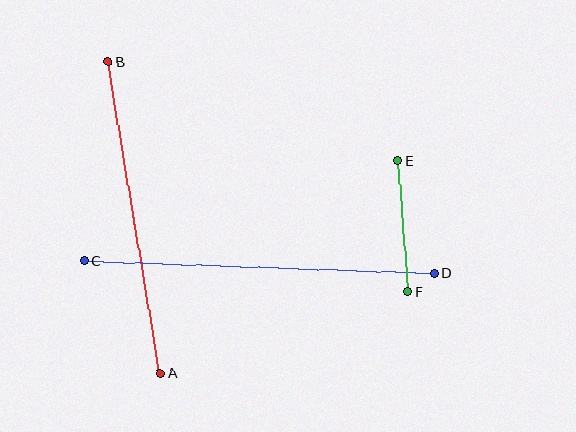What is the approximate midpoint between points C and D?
The midpoint is at approximately (259, 267) pixels.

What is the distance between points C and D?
The distance is approximately 351 pixels.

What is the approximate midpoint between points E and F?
The midpoint is at approximately (403, 226) pixels.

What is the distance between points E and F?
The distance is approximately 131 pixels.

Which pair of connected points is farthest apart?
Points C and D are farthest apart.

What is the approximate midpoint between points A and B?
The midpoint is at approximately (134, 217) pixels.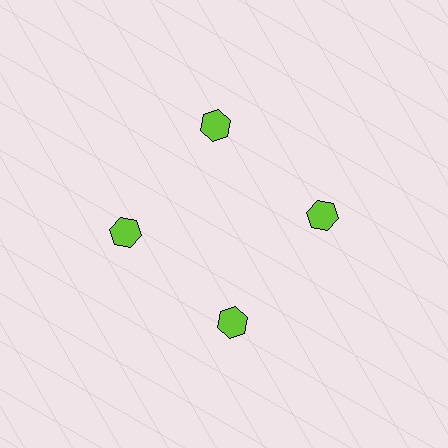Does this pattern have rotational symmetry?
Yes, this pattern has 4-fold rotational symmetry. It looks the same after rotating 90 degrees around the center.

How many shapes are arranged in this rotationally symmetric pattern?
There are 4 shapes, arranged in 4 groups of 1.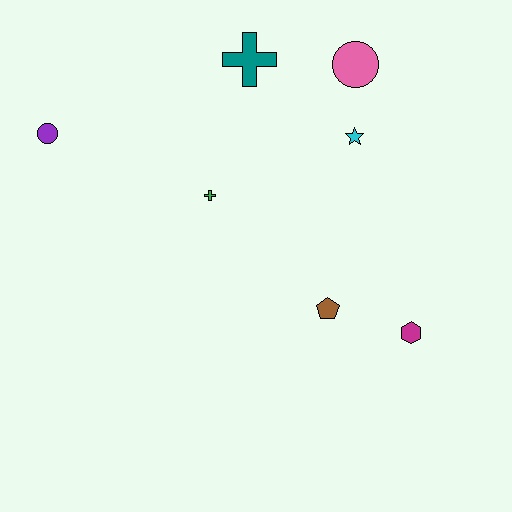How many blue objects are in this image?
There are no blue objects.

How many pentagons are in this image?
There is 1 pentagon.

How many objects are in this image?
There are 7 objects.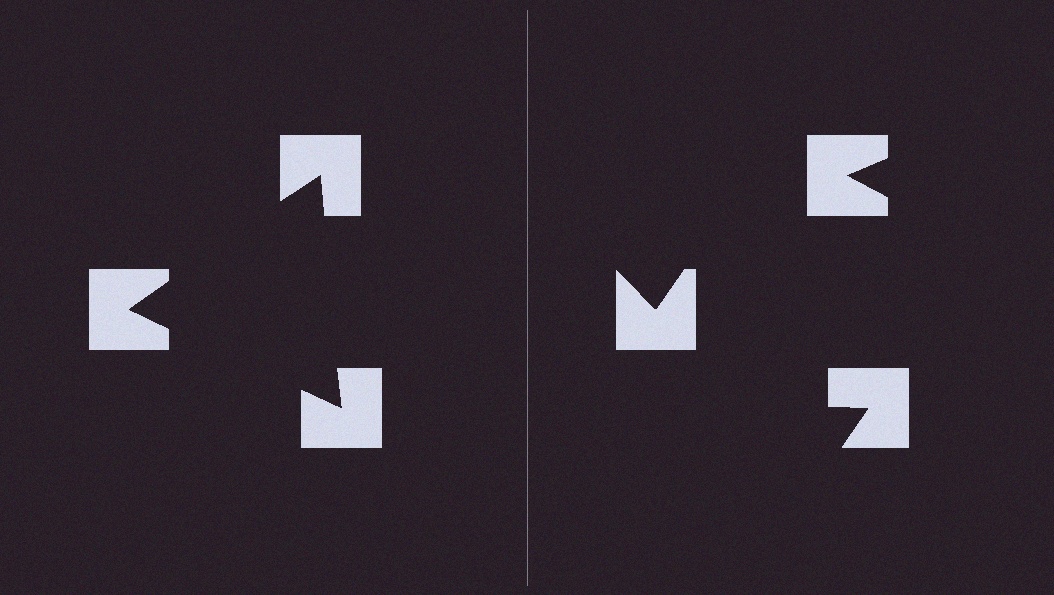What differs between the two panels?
The notched squares are positioned identically on both sides; only the wedge orientations differ. On the left they align to a triangle; on the right they are misaligned.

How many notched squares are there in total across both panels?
6 — 3 on each side.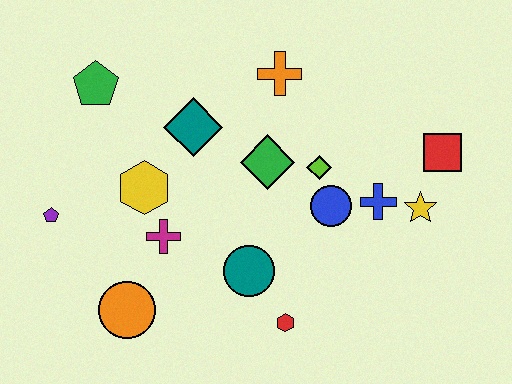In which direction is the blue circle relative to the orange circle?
The blue circle is to the right of the orange circle.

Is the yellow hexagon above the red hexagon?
Yes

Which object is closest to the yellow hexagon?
The magenta cross is closest to the yellow hexagon.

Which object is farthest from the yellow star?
The purple pentagon is farthest from the yellow star.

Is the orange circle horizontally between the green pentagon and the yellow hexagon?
Yes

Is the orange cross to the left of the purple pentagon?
No